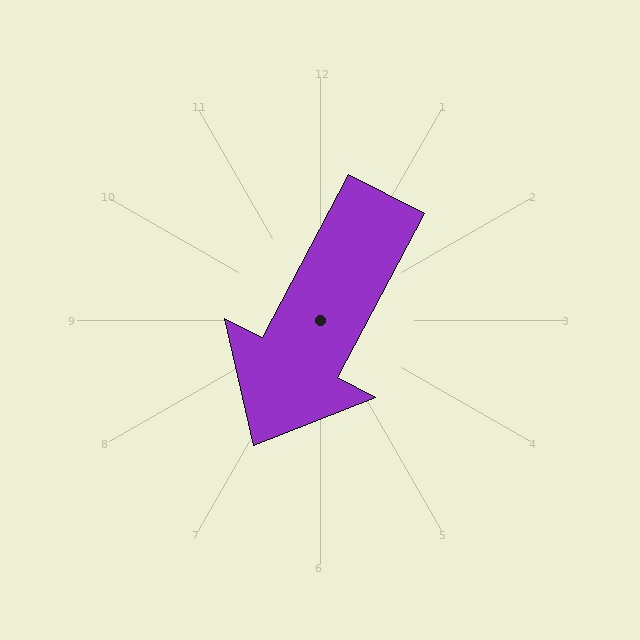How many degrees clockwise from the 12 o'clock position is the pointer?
Approximately 208 degrees.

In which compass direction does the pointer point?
Southwest.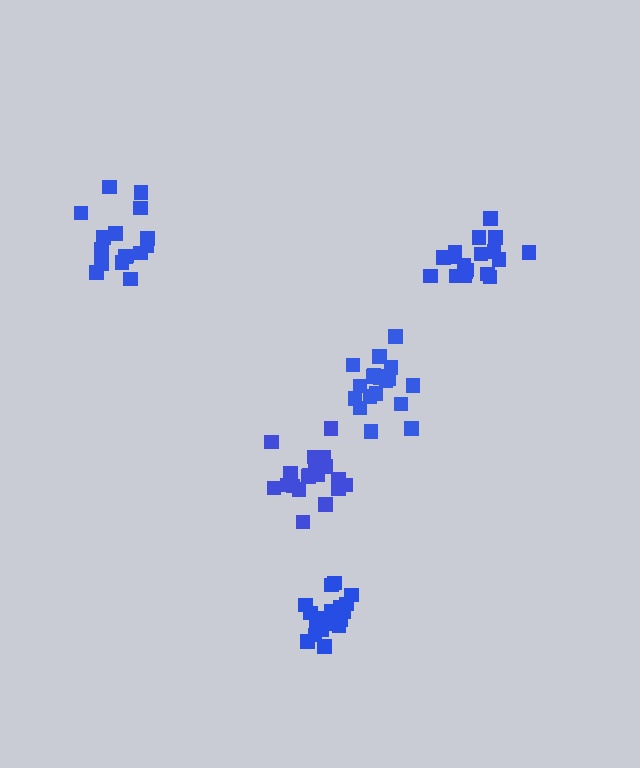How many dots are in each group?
Group 1: 20 dots, Group 2: 18 dots, Group 3: 16 dots, Group 4: 18 dots, Group 5: 19 dots (91 total).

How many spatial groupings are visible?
There are 5 spatial groupings.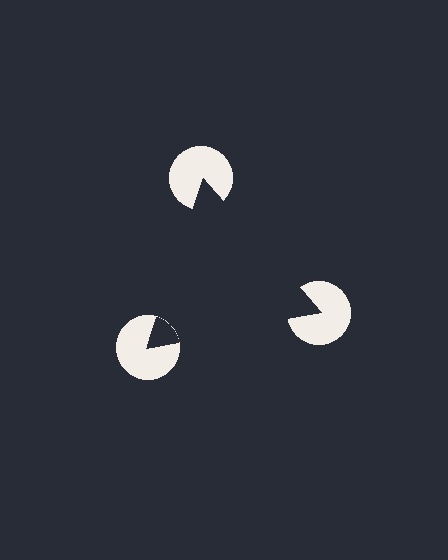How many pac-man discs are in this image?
There are 3 — one at each vertex of the illusory triangle.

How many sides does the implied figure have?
3 sides.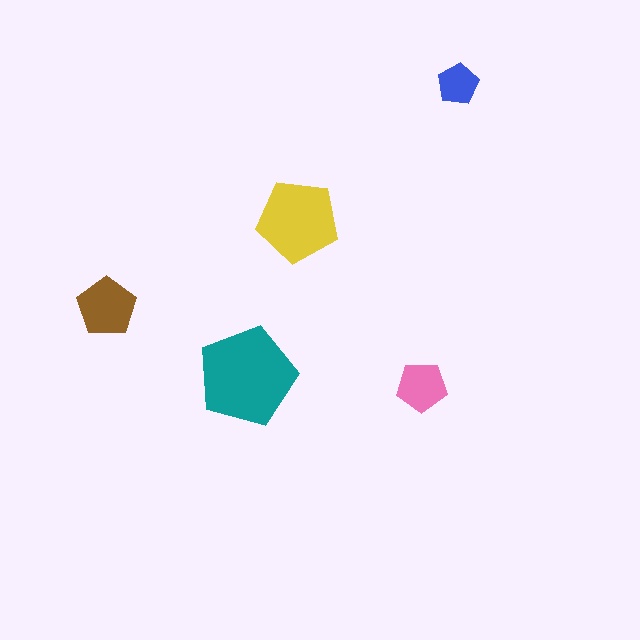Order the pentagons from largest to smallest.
the teal one, the yellow one, the brown one, the pink one, the blue one.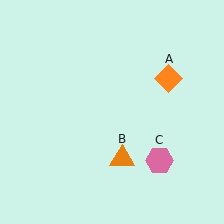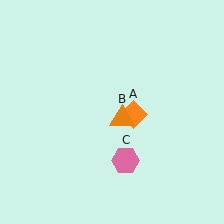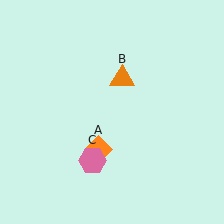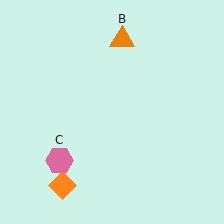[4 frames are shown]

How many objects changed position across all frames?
3 objects changed position: orange diamond (object A), orange triangle (object B), pink hexagon (object C).